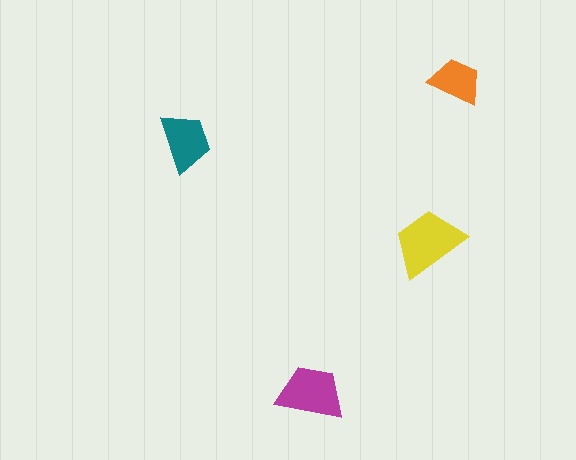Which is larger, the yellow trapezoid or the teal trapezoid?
The yellow one.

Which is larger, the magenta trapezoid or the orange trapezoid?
The magenta one.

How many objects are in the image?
There are 4 objects in the image.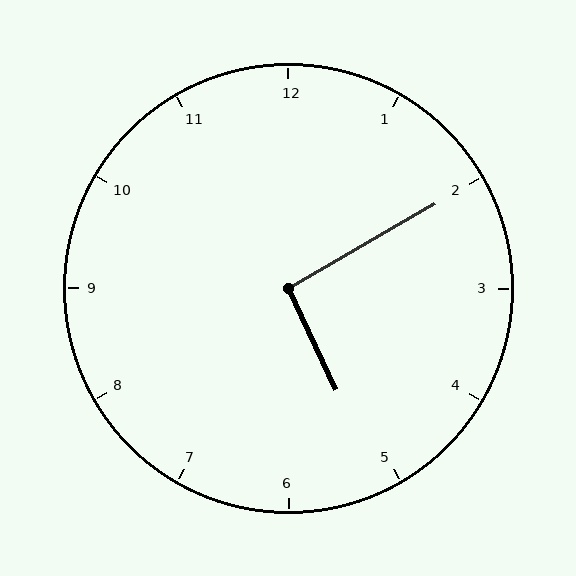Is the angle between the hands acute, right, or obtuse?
It is right.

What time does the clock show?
5:10.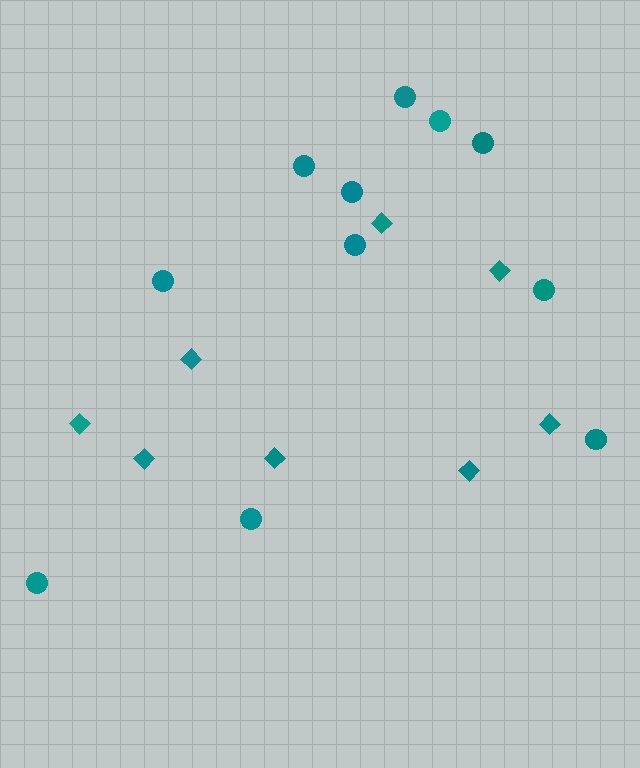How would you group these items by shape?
There are 2 groups: one group of circles (11) and one group of diamonds (8).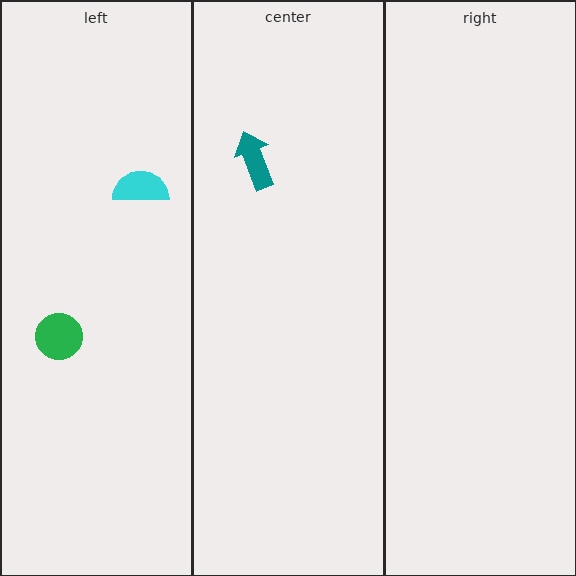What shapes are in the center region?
The teal arrow.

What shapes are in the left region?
The cyan semicircle, the green circle.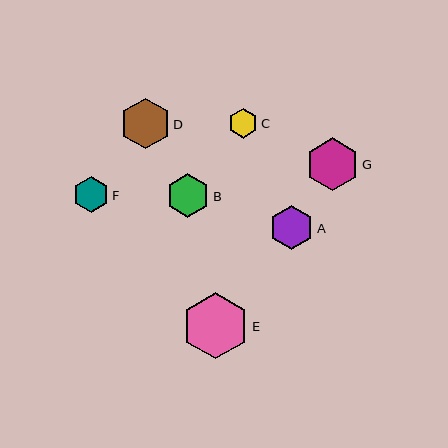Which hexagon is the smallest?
Hexagon C is the smallest with a size of approximately 29 pixels.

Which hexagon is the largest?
Hexagon E is the largest with a size of approximately 66 pixels.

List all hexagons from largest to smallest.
From largest to smallest: E, G, D, A, B, F, C.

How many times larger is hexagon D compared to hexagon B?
Hexagon D is approximately 1.2 times the size of hexagon B.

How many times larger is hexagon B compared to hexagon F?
Hexagon B is approximately 1.2 times the size of hexagon F.